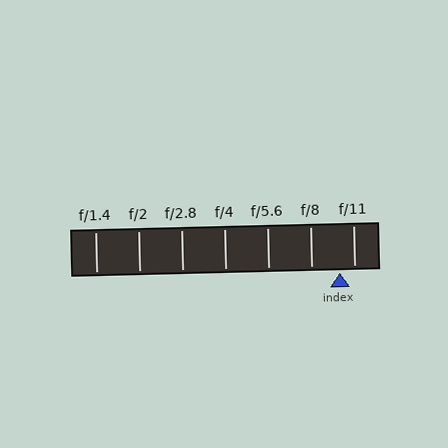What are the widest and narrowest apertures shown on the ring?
The widest aperture shown is f/1.4 and the narrowest is f/11.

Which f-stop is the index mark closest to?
The index mark is closest to f/11.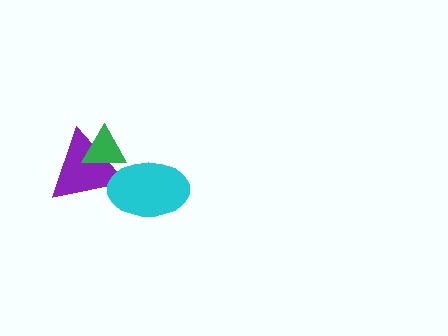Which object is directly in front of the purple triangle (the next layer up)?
The green triangle is directly in front of the purple triangle.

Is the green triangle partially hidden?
Yes, it is partially covered by another shape.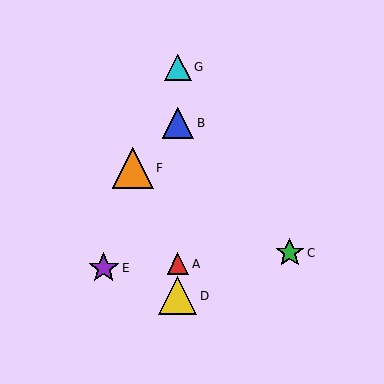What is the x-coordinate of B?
Object B is at x≈178.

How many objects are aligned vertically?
4 objects (A, B, D, G) are aligned vertically.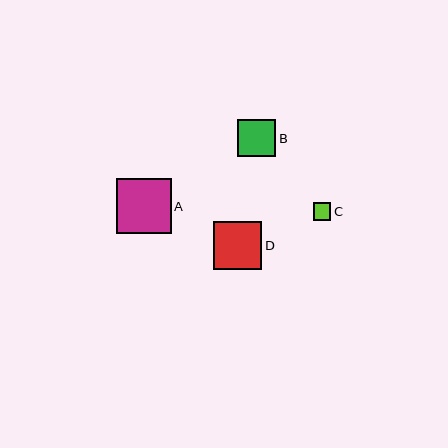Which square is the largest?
Square A is the largest with a size of approximately 55 pixels.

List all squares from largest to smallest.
From largest to smallest: A, D, B, C.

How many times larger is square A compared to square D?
Square A is approximately 1.1 times the size of square D.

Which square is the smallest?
Square C is the smallest with a size of approximately 18 pixels.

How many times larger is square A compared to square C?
Square A is approximately 3.1 times the size of square C.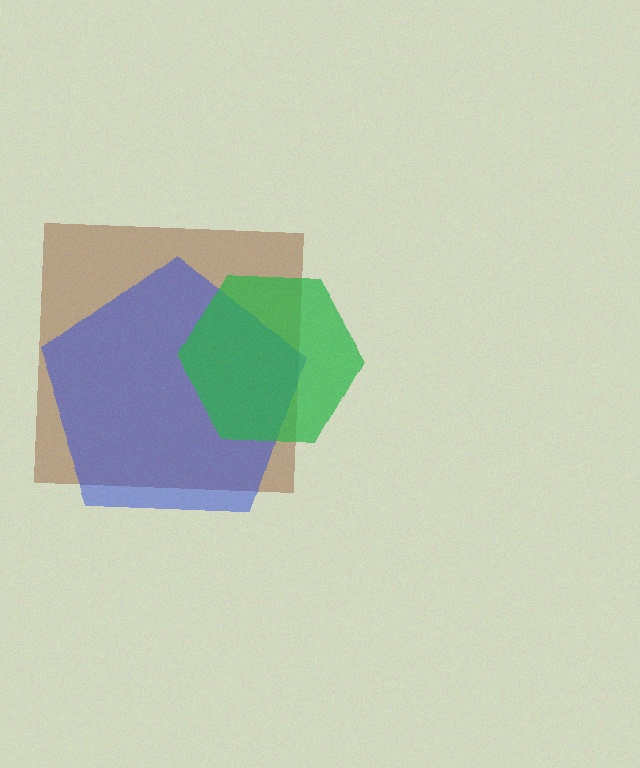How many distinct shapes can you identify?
There are 3 distinct shapes: a brown square, a blue pentagon, a green hexagon.